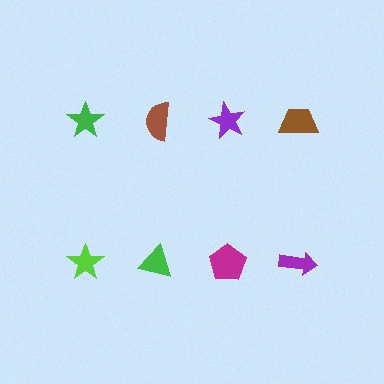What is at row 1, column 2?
A brown semicircle.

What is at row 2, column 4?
A purple arrow.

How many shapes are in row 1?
4 shapes.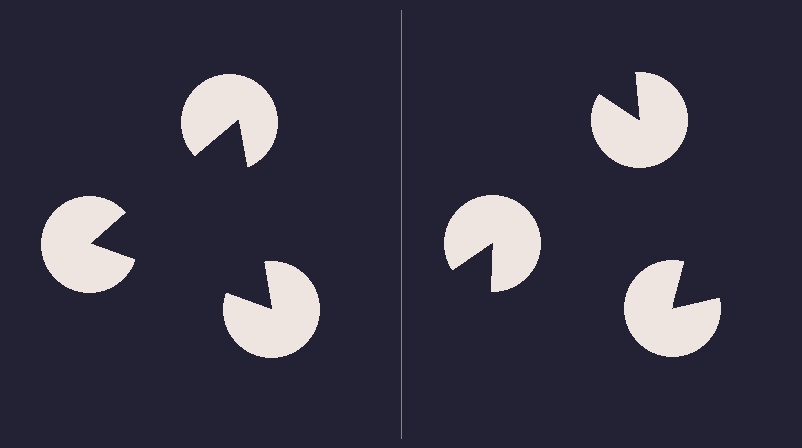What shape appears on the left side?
An illusory triangle.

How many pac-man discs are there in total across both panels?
6 — 3 on each side.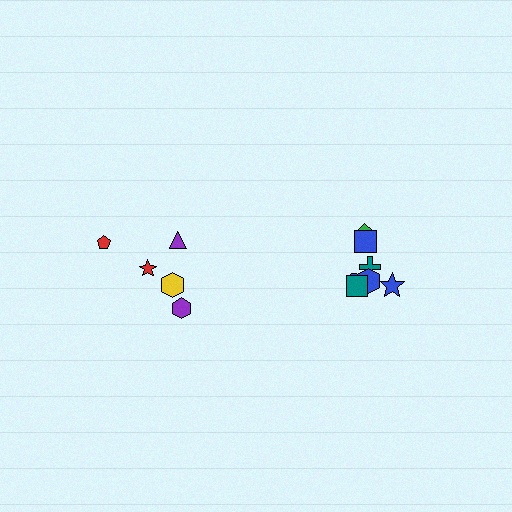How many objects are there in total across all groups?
There are 12 objects.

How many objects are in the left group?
There are 5 objects.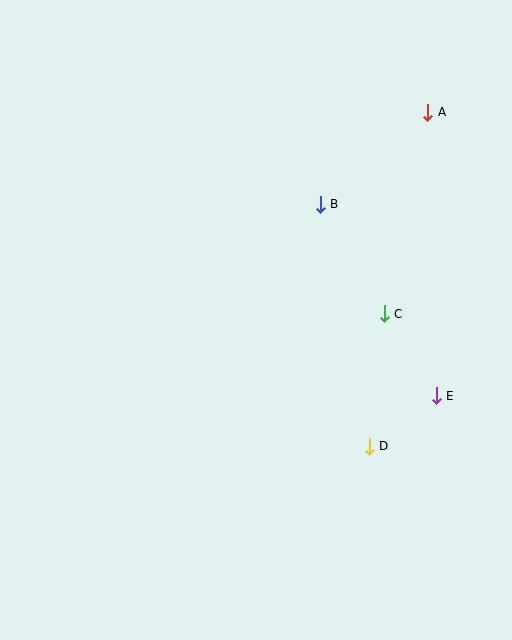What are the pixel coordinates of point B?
Point B is at (320, 204).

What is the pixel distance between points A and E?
The distance between A and E is 284 pixels.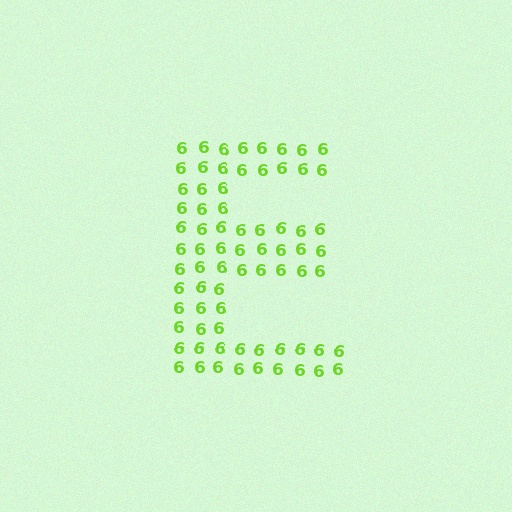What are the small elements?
The small elements are digit 6's.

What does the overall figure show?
The overall figure shows the letter E.